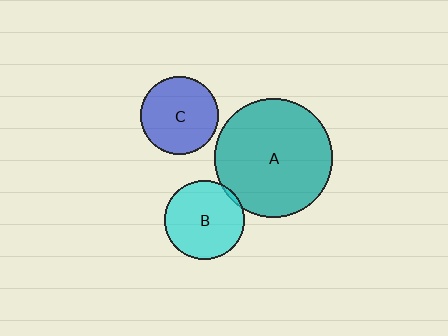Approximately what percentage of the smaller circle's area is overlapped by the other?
Approximately 5%.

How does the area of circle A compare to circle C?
Approximately 2.3 times.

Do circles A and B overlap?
Yes.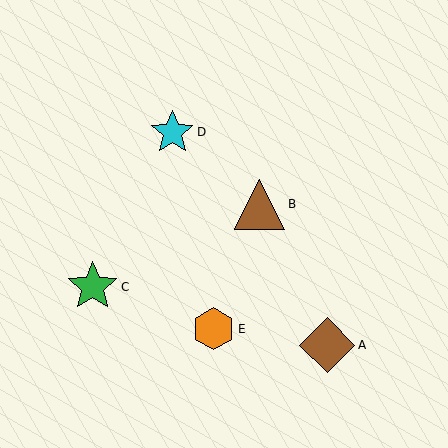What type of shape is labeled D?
Shape D is a cyan star.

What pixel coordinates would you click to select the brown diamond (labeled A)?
Click at (327, 345) to select the brown diamond A.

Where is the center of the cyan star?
The center of the cyan star is at (172, 132).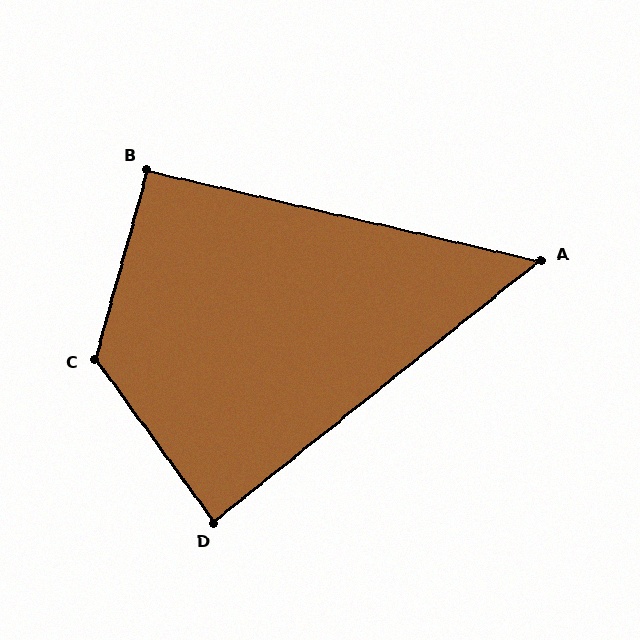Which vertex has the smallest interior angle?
A, at approximately 51 degrees.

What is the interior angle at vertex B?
Approximately 93 degrees (approximately right).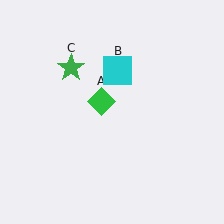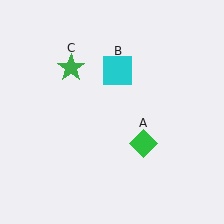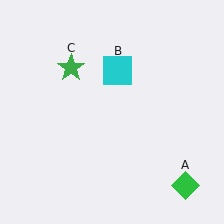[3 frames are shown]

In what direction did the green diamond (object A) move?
The green diamond (object A) moved down and to the right.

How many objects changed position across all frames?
1 object changed position: green diamond (object A).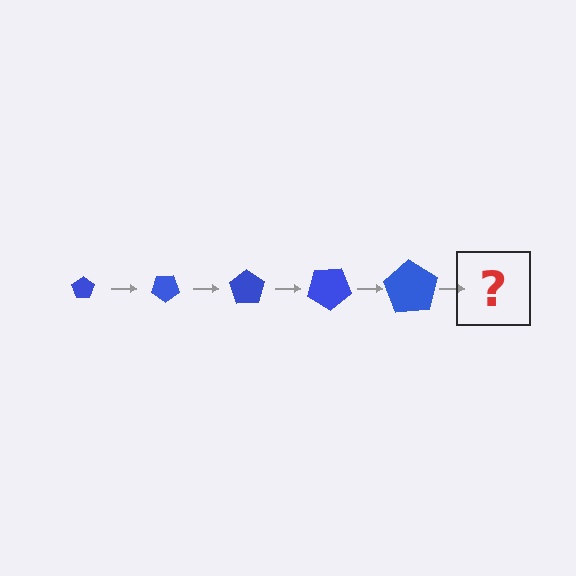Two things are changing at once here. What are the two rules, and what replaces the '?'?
The two rules are that the pentagon grows larger each step and it rotates 35 degrees each step. The '?' should be a pentagon, larger than the previous one and rotated 175 degrees from the start.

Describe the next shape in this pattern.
It should be a pentagon, larger than the previous one and rotated 175 degrees from the start.